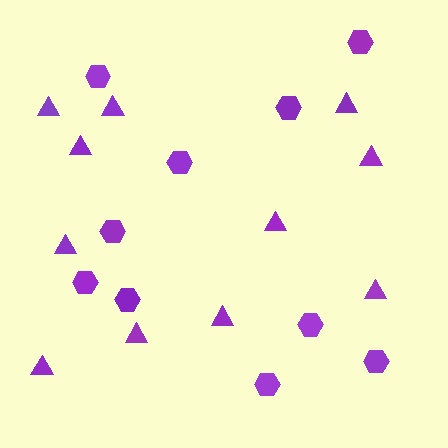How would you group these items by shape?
There are 2 groups: one group of triangles (11) and one group of hexagons (10).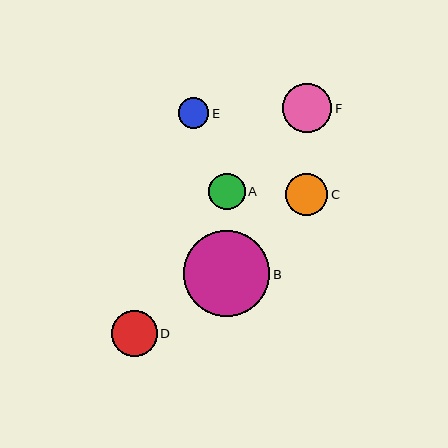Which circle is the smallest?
Circle E is the smallest with a size of approximately 31 pixels.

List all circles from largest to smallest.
From largest to smallest: B, F, D, C, A, E.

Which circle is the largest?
Circle B is the largest with a size of approximately 87 pixels.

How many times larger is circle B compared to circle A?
Circle B is approximately 2.4 times the size of circle A.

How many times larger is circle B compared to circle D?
Circle B is approximately 1.9 times the size of circle D.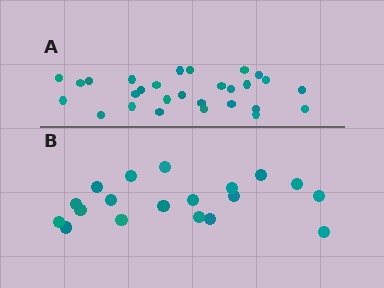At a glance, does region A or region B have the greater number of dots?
Region A (the top region) has more dots.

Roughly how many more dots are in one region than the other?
Region A has roughly 8 or so more dots than region B.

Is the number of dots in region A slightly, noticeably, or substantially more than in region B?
Region A has substantially more. The ratio is roughly 1.5 to 1.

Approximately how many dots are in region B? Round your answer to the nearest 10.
About 20 dots. (The exact count is 19, which rounds to 20.)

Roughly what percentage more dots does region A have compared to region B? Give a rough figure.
About 45% more.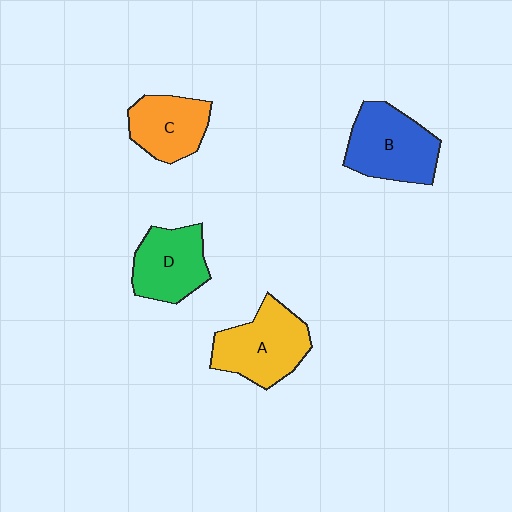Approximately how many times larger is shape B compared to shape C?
Approximately 1.3 times.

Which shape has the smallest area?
Shape C (orange).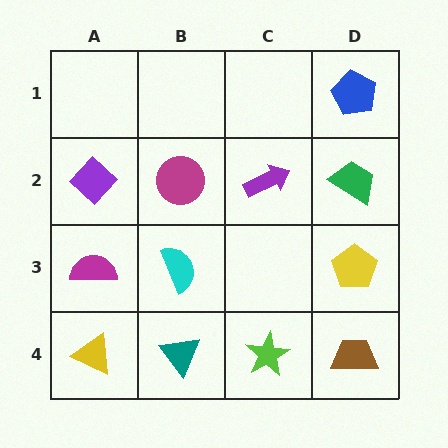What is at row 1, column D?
A blue pentagon.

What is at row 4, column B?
A teal triangle.